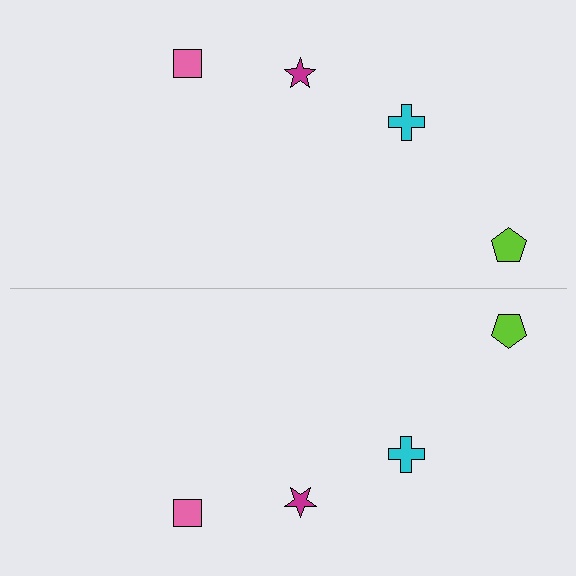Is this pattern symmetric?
Yes, this pattern has bilateral (reflection) symmetry.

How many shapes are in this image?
There are 8 shapes in this image.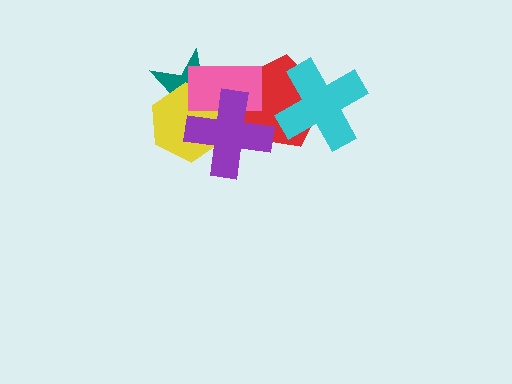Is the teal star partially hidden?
Yes, it is partially covered by another shape.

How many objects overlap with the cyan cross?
1 object overlaps with the cyan cross.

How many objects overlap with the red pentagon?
3 objects overlap with the red pentagon.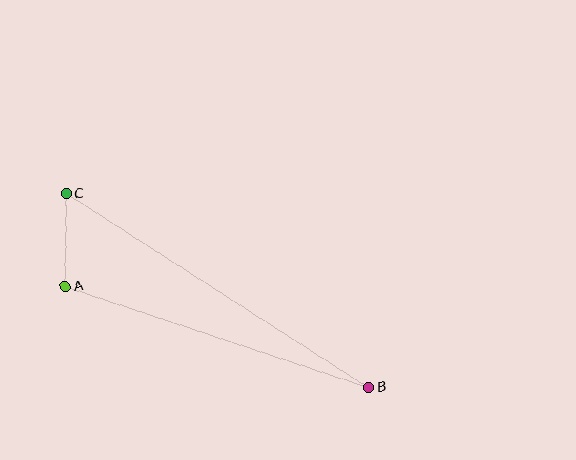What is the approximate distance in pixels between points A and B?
The distance between A and B is approximately 320 pixels.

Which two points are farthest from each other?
Points B and C are farthest from each other.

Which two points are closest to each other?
Points A and C are closest to each other.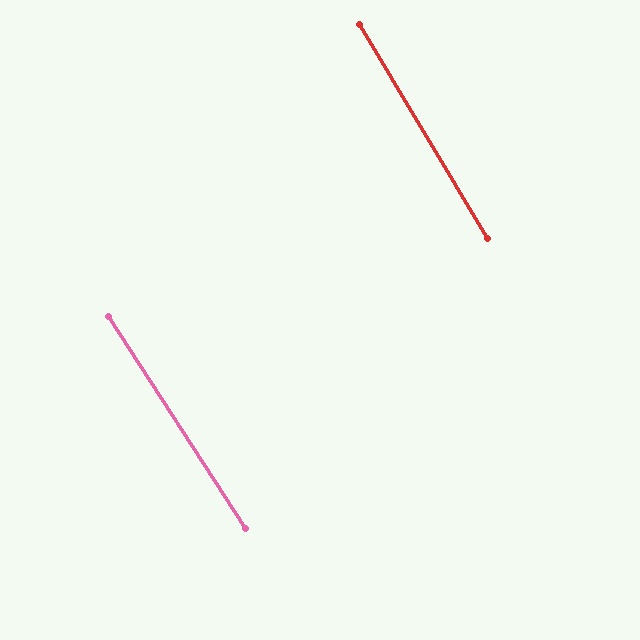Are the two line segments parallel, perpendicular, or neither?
Parallel — their directions differ by only 2.0°.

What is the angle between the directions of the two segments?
Approximately 2 degrees.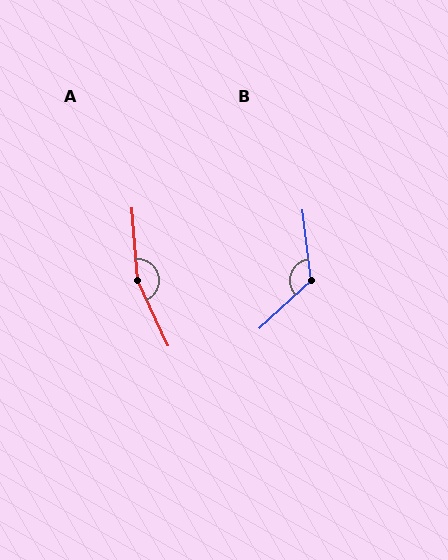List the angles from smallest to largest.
B (126°), A (159°).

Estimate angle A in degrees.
Approximately 159 degrees.